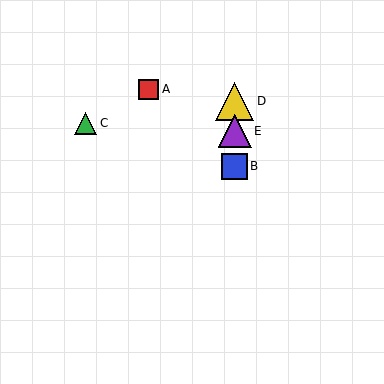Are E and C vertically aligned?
No, E is at x≈235 and C is at x≈86.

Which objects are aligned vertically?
Objects B, D, E are aligned vertically.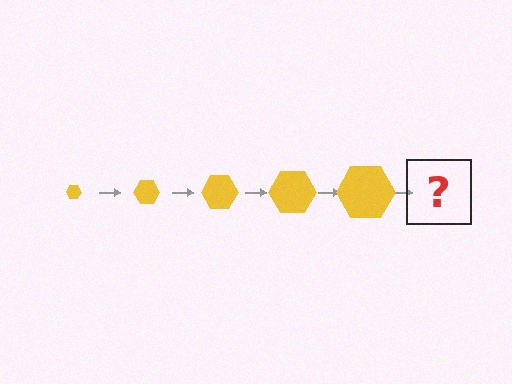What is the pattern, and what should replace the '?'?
The pattern is that the hexagon gets progressively larger each step. The '?' should be a yellow hexagon, larger than the previous one.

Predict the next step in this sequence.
The next step is a yellow hexagon, larger than the previous one.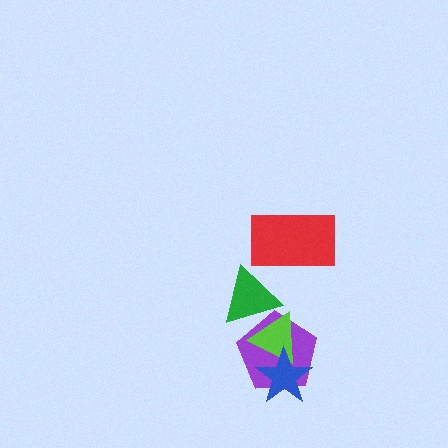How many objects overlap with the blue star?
2 objects overlap with the blue star.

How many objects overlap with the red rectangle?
0 objects overlap with the red rectangle.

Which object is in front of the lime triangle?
The blue star is in front of the lime triangle.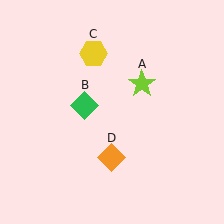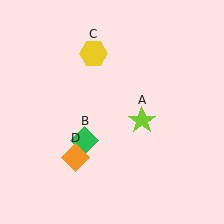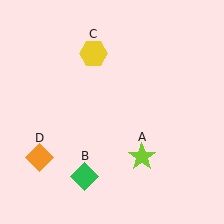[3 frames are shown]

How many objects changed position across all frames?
3 objects changed position: lime star (object A), green diamond (object B), orange diamond (object D).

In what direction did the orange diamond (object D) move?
The orange diamond (object D) moved left.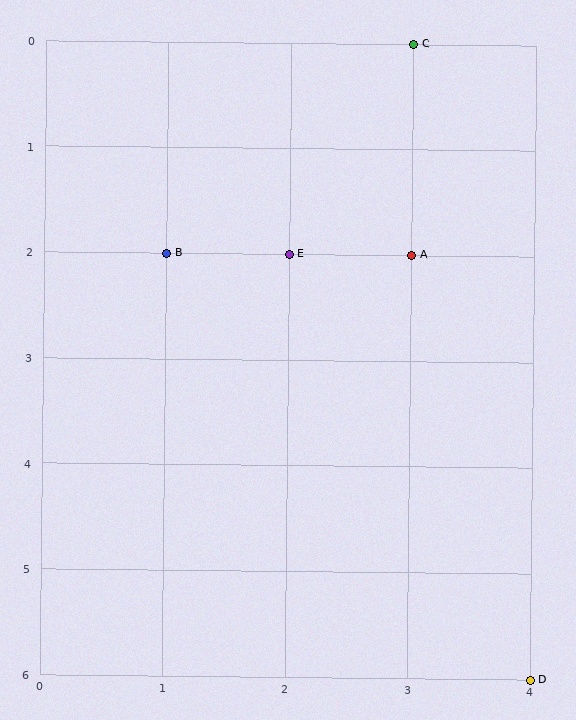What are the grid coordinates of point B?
Point B is at grid coordinates (1, 2).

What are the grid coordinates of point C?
Point C is at grid coordinates (3, 0).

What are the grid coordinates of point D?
Point D is at grid coordinates (4, 6).